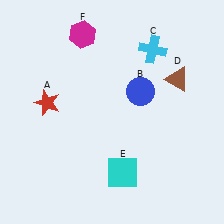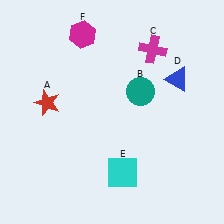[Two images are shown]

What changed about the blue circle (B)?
In Image 1, B is blue. In Image 2, it changed to teal.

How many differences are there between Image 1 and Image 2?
There are 3 differences between the two images.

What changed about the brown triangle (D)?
In Image 1, D is brown. In Image 2, it changed to blue.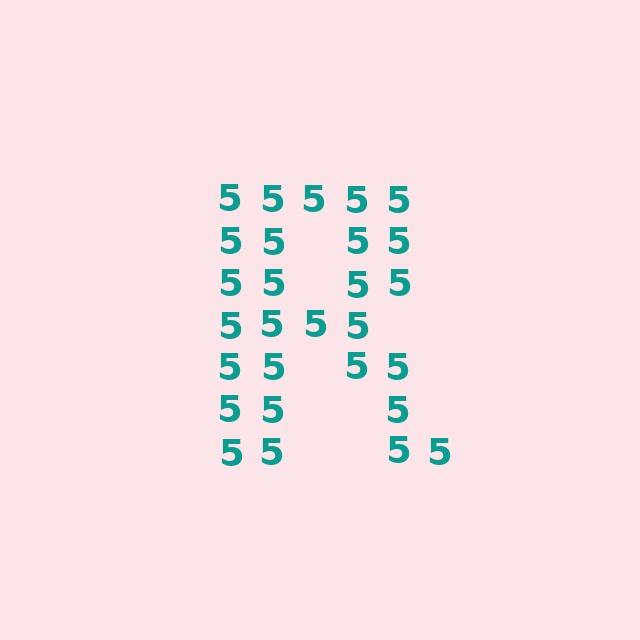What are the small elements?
The small elements are digit 5's.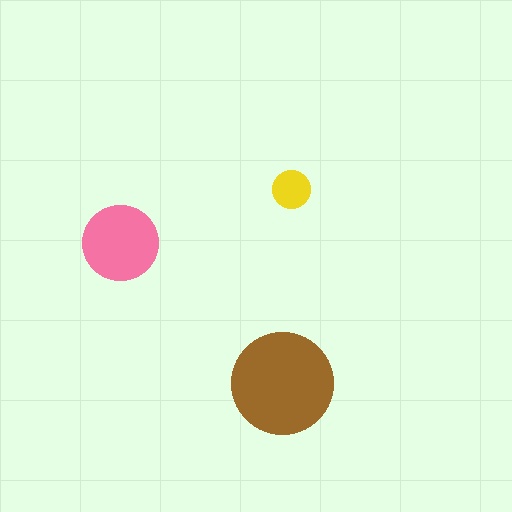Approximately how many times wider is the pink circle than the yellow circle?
About 2 times wider.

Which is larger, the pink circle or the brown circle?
The brown one.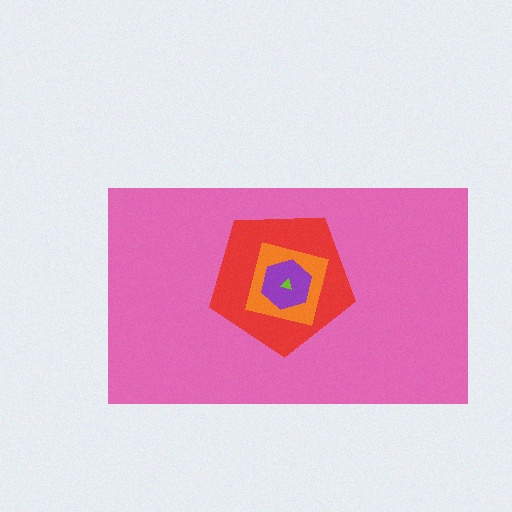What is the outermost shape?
The pink rectangle.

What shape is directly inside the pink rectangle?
The red pentagon.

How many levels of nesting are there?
5.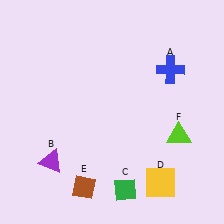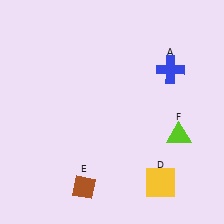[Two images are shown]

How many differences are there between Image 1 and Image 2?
There are 2 differences between the two images.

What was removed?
The purple triangle (B), the green diamond (C) were removed in Image 2.